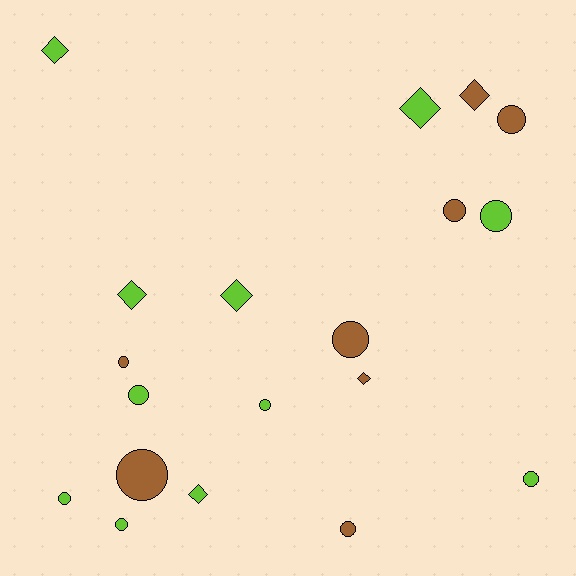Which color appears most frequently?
Lime, with 11 objects.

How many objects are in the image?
There are 19 objects.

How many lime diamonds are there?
There are 5 lime diamonds.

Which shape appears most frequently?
Circle, with 12 objects.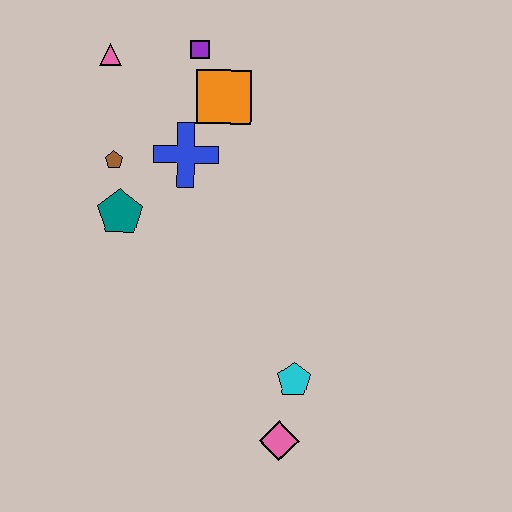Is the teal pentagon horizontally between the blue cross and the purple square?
No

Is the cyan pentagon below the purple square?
Yes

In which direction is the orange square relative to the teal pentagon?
The orange square is above the teal pentagon.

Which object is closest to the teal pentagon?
The brown pentagon is closest to the teal pentagon.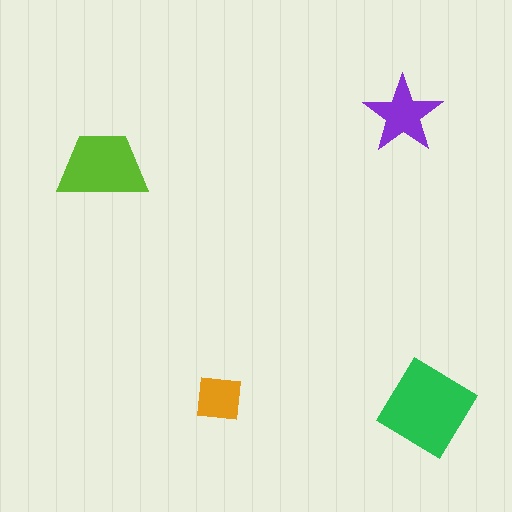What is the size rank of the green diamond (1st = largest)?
1st.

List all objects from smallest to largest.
The orange square, the purple star, the lime trapezoid, the green diamond.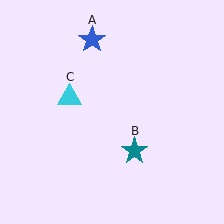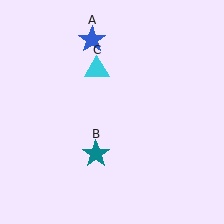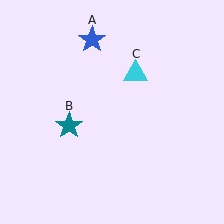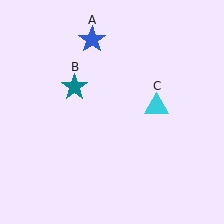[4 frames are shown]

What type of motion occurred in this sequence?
The teal star (object B), cyan triangle (object C) rotated clockwise around the center of the scene.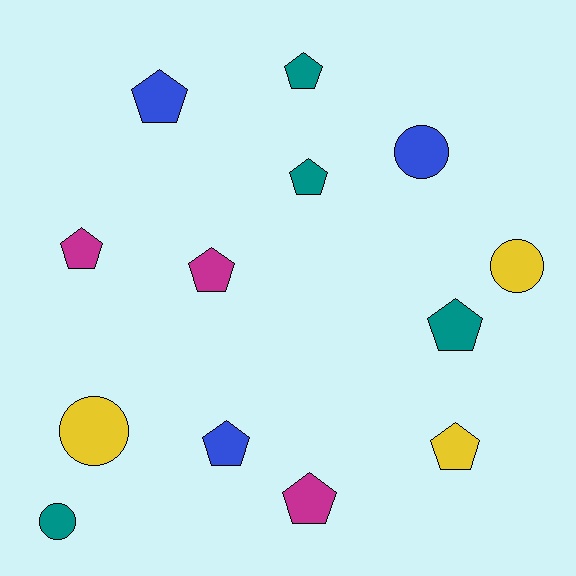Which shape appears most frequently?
Pentagon, with 9 objects.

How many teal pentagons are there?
There are 3 teal pentagons.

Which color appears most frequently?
Teal, with 4 objects.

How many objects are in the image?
There are 13 objects.